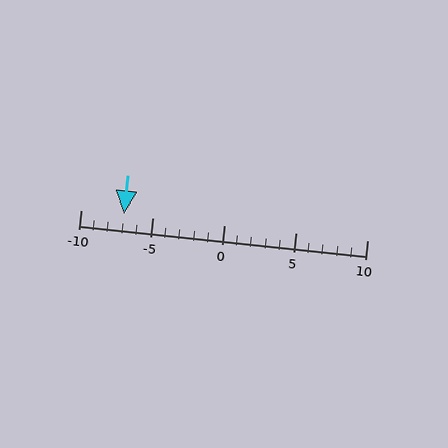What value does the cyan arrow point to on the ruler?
The cyan arrow points to approximately -7.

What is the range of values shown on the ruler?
The ruler shows values from -10 to 10.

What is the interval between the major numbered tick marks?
The major tick marks are spaced 5 units apart.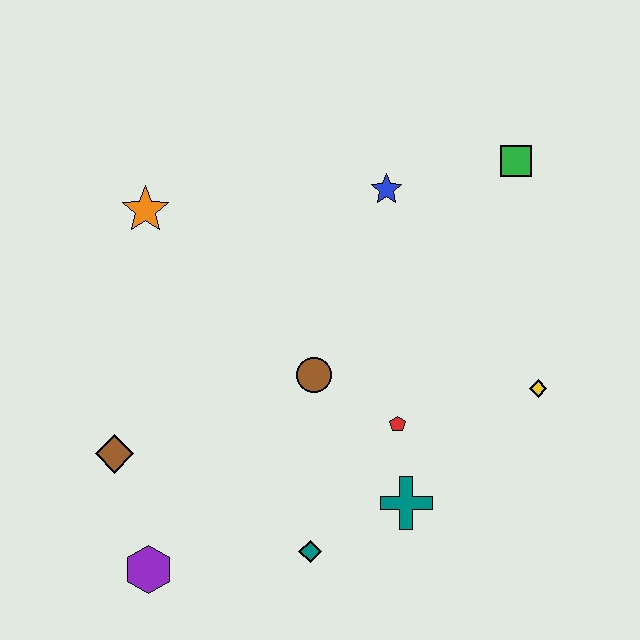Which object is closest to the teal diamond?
The teal cross is closest to the teal diamond.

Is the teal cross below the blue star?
Yes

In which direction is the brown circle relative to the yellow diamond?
The brown circle is to the left of the yellow diamond.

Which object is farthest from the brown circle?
The green square is farthest from the brown circle.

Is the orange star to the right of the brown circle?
No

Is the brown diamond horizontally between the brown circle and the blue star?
No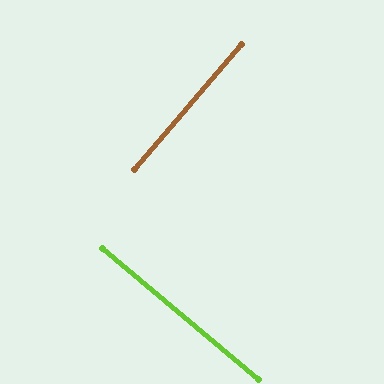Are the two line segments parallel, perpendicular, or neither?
Perpendicular — they meet at approximately 90°.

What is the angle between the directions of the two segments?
Approximately 90 degrees.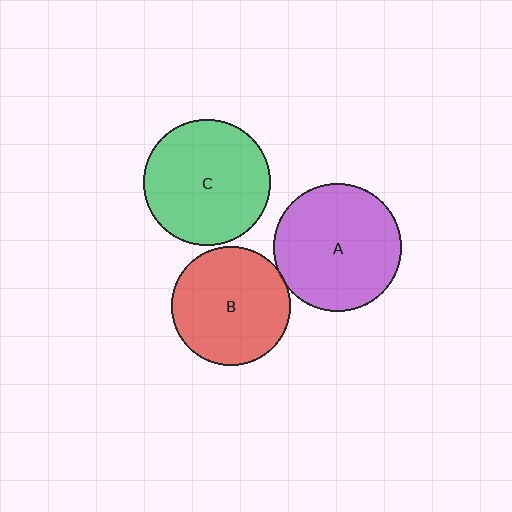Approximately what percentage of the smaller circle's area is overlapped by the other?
Approximately 5%.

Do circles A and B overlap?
Yes.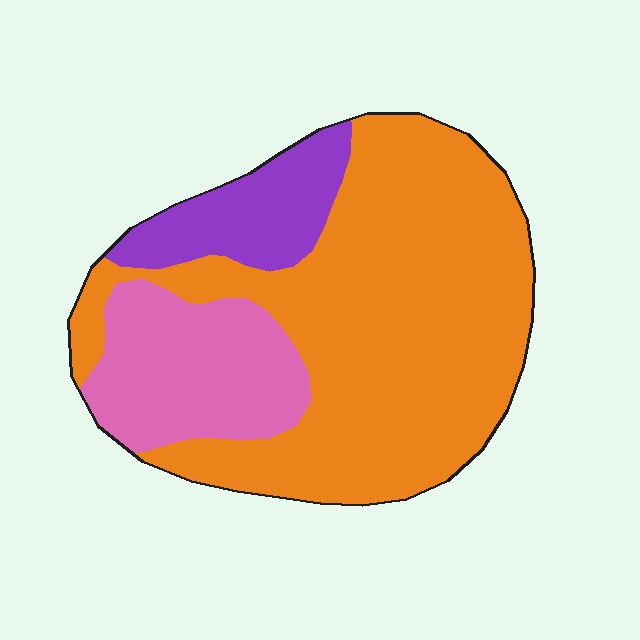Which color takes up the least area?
Purple, at roughly 15%.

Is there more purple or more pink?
Pink.